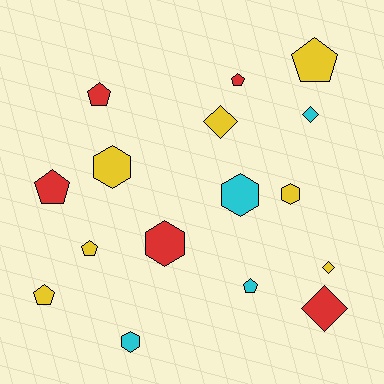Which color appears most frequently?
Yellow, with 7 objects.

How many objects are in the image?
There are 16 objects.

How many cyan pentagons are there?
There is 1 cyan pentagon.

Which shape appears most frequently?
Pentagon, with 7 objects.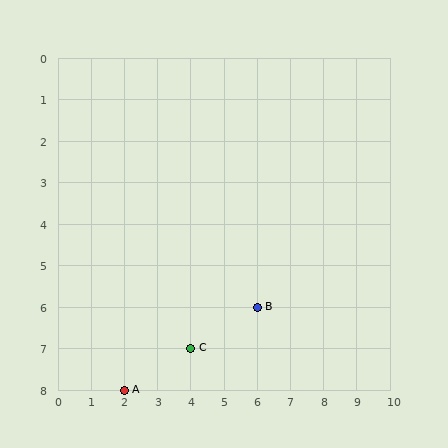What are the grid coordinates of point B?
Point B is at grid coordinates (6, 6).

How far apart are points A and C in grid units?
Points A and C are 2 columns and 1 row apart (about 2.2 grid units diagonally).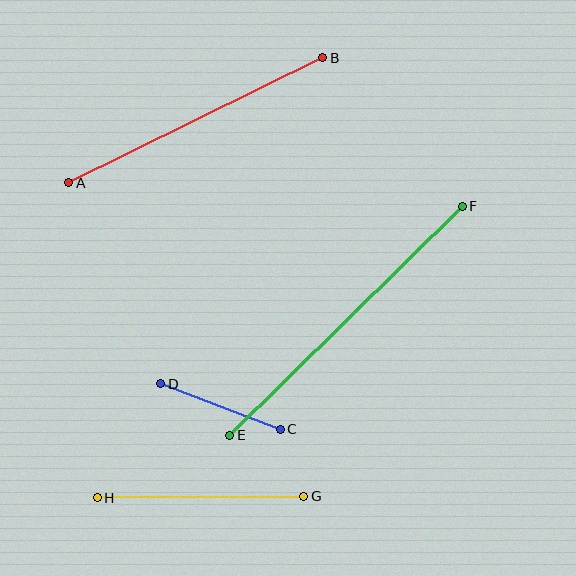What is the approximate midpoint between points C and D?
The midpoint is at approximately (220, 406) pixels.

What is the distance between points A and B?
The distance is approximately 283 pixels.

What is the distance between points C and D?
The distance is approximately 128 pixels.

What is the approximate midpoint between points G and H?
The midpoint is at approximately (201, 497) pixels.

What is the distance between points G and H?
The distance is approximately 207 pixels.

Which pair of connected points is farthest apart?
Points E and F are farthest apart.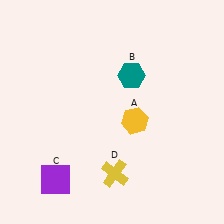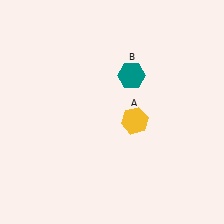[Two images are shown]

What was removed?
The yellow cross (D), the purple square (C) were removed in Image 2.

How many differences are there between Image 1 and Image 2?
There are 2 differences between the two images.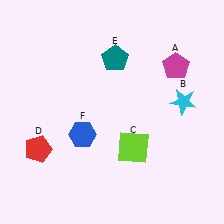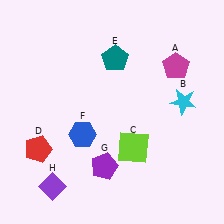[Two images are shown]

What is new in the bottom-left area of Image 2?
A purple diamond (H) was added in the bottom-left area of Image 2.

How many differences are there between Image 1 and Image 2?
There are 2 differences between the two images.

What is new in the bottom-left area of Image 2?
A purple pentagon (G) was added in the bottom-left area of Image 2.